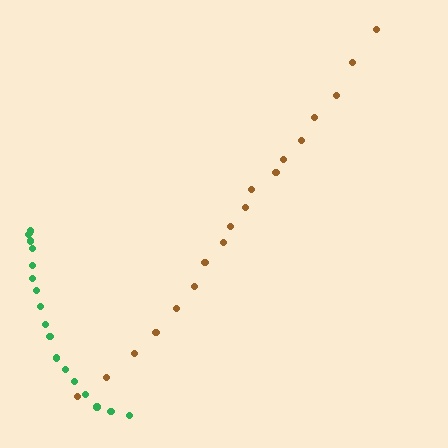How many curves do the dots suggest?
There are 2 distinct paths.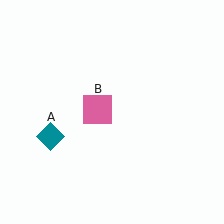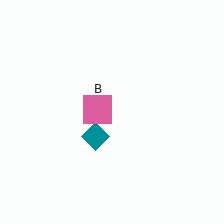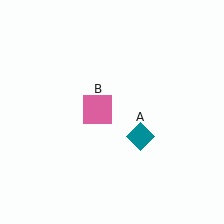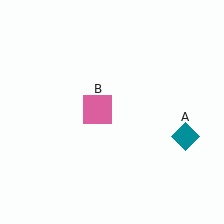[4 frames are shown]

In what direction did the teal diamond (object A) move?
The teal diamond (object A) moved right.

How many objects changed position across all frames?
1 object changed position: teal diamond (object A).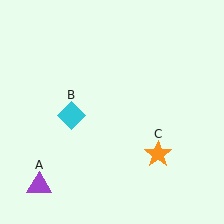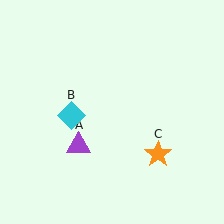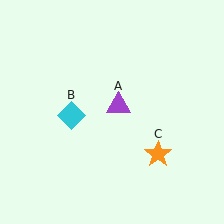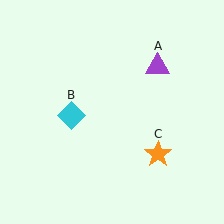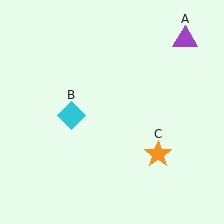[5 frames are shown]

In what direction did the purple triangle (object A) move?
The purple triangle (object A) moved up and to the right.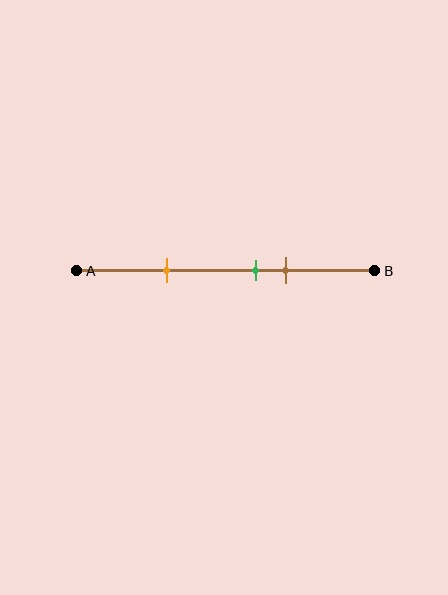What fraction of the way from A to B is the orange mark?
The orange mark is approximately 30% (0.3) of the way from A to B.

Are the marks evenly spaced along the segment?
No, the marks are not evenly spaced.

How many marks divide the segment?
There are 3 marks dividing the segment.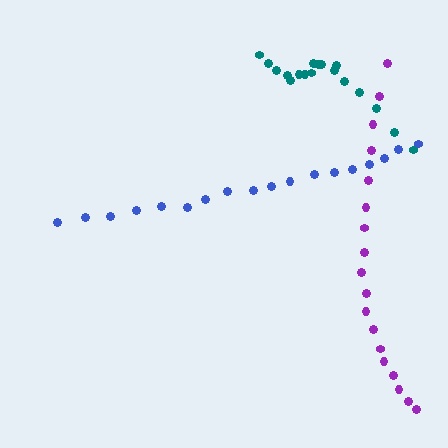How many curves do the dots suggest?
There are 3 distinct paths.